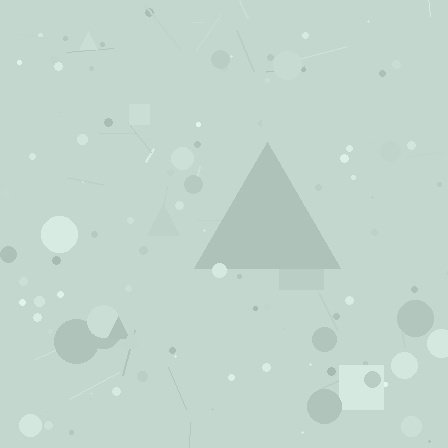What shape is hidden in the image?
A triangle is hidden in the image.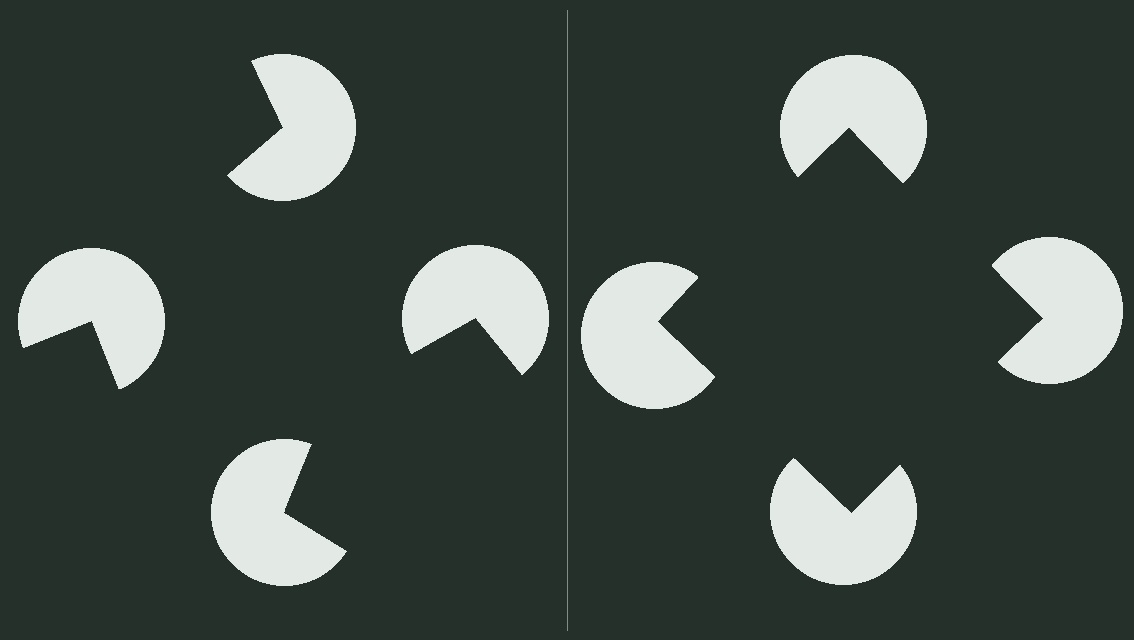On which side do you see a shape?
An illusory square appears on the right side. On the left side the wedge cuts are rotated, so no coherent shape forms.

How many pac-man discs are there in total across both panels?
8 — 4 on each side.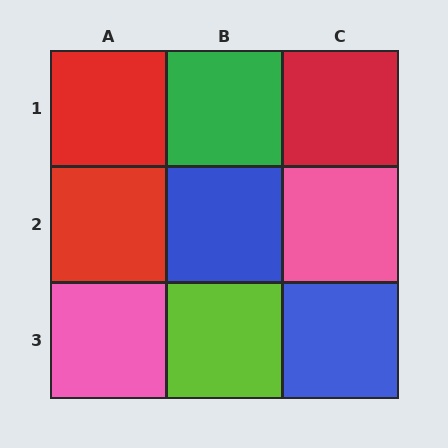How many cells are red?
3 cells are red.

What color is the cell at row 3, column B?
Lime.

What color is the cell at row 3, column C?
Blue.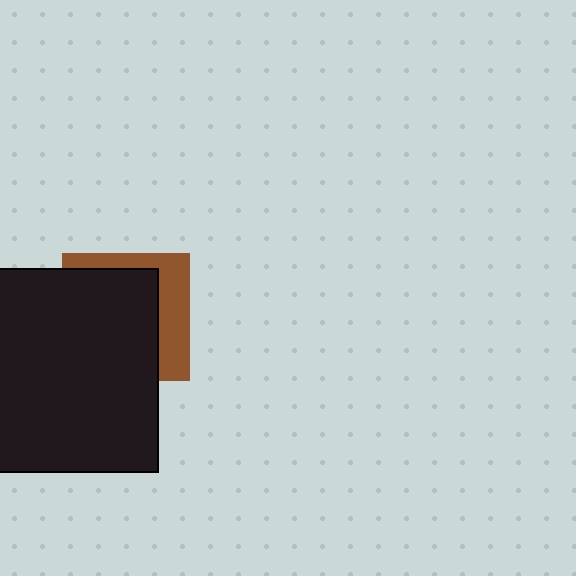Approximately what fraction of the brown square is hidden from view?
Roughly 68% of the brown square is hidden behind the black square.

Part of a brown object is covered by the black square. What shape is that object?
It is a square.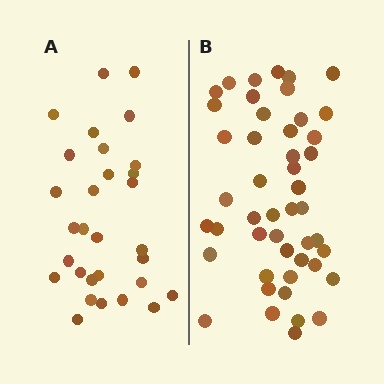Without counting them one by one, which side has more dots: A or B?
Region B (the right region) has more dots.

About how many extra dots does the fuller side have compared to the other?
Region B has approximately 15 more dots than region A.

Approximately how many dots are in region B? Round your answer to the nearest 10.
About 50 dots. (The exact count is 47, which rounds to 50.)